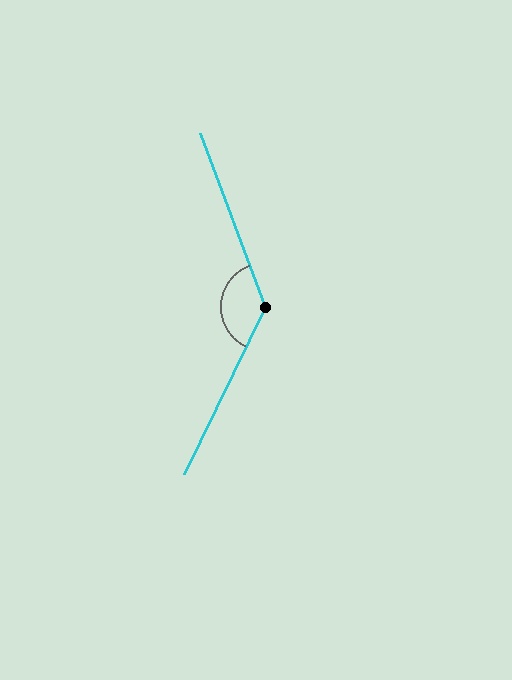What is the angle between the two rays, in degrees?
Approximately 134 degrees.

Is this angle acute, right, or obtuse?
It is obtuse.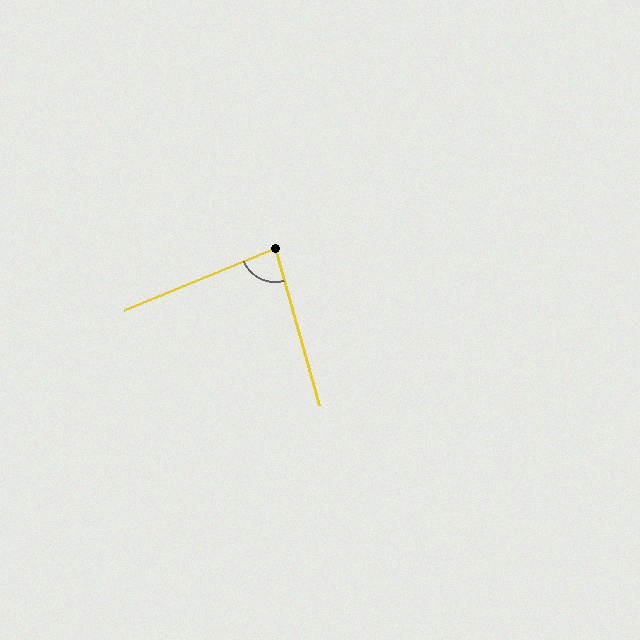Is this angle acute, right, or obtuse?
It is acute.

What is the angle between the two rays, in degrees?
Approximately 83 degrees.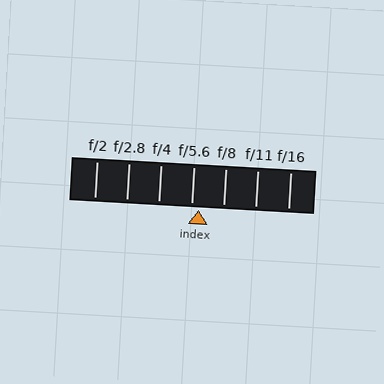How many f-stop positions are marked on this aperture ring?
There are 7 f-stop positions marked.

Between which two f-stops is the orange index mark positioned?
The index mark is between f/5.6 and f/8.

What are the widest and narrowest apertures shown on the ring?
The widest aperture shown is f/2 and the narrowest is f/16.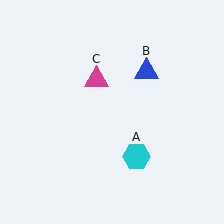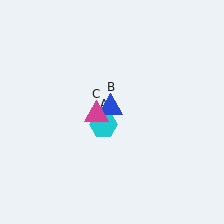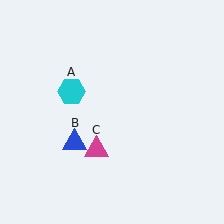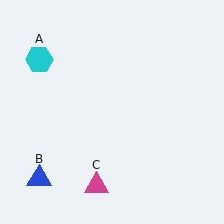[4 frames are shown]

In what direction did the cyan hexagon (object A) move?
The cyan hexagon (object A) moved up and to the left.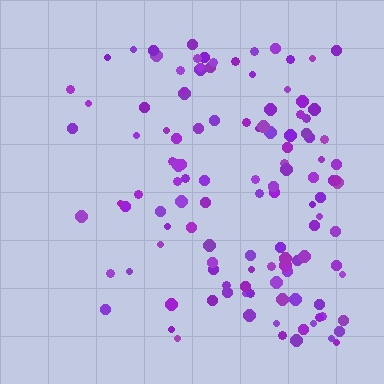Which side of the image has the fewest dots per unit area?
The left.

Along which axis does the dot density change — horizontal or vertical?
Horizontal.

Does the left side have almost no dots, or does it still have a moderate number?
Still a moderate number, just noticeably fewer than the right.